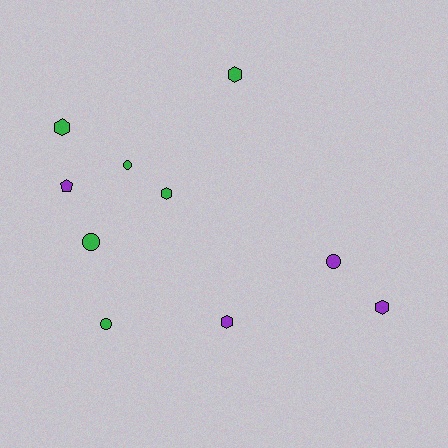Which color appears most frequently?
Green, with 6 objects.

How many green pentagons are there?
There are no green pentagons.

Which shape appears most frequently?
Hexagon, with 5 objects.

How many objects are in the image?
There are 10 objects.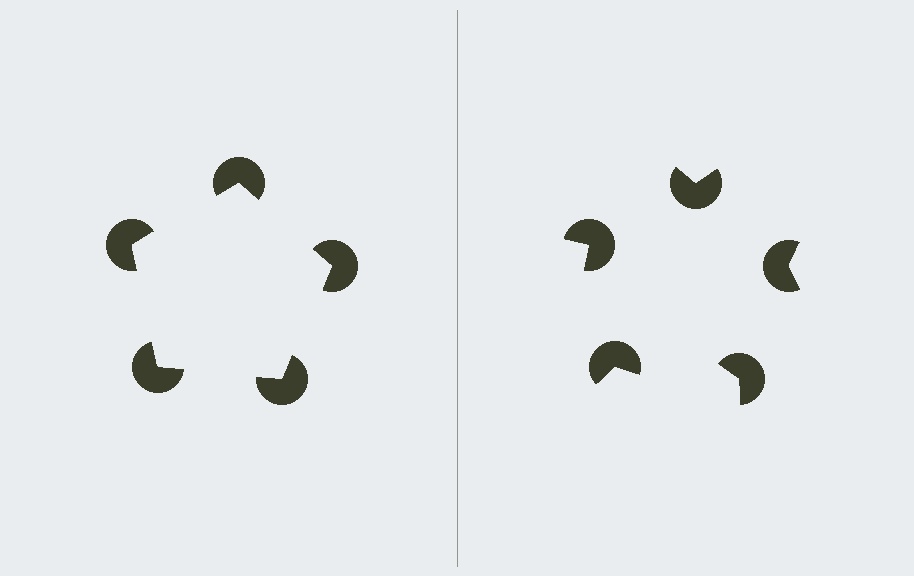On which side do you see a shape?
An illusory pentagon appears on the left side. On the right side the wedge cuts are rotated, so no coherent shape forms.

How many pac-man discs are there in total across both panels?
10 — 5 on each side.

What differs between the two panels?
The pac-man discs are positioned identically on both sides; only the wedge orientations differ. On the left they align to a pentagon; on the right they are misaligned.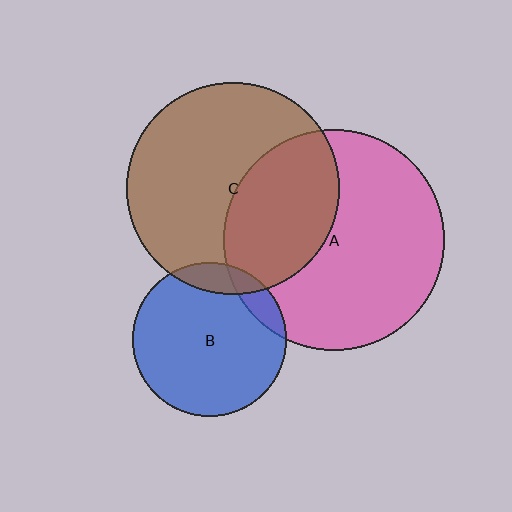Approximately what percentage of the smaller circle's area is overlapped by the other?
Approximately 10%.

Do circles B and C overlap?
Yes.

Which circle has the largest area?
Circle A (pink).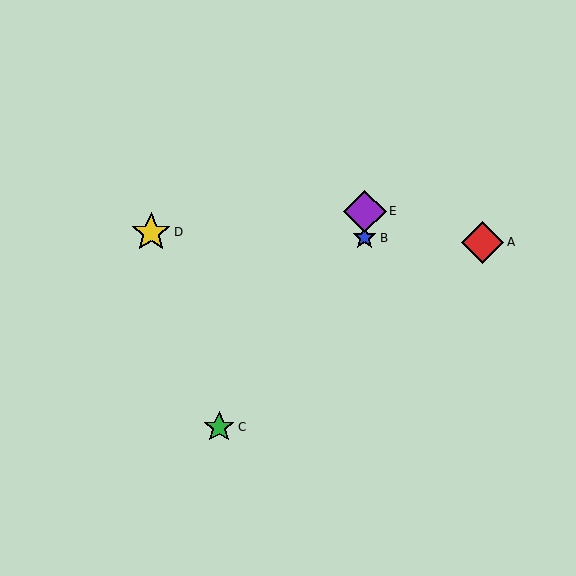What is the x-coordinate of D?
Object D is at x≈151.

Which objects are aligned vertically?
Objects B, E are aligned vertically.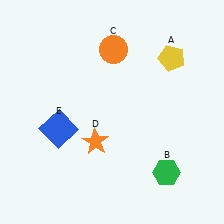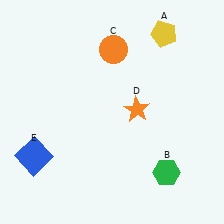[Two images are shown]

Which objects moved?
The objects that moved are: the yellow pentagon (A), the orange star (D), the blue square (E).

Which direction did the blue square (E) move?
The blue square (E) moved down.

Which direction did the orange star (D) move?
The orange star (D) moved right.